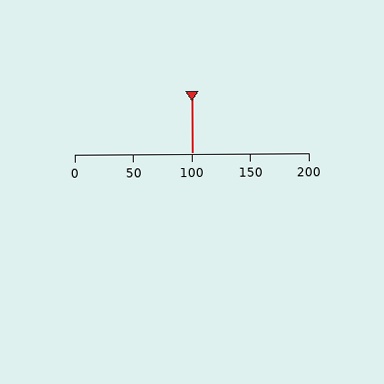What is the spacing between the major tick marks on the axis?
The major ticks are spaced 50 apart.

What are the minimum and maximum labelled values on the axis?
The axis runs from 0 to 200.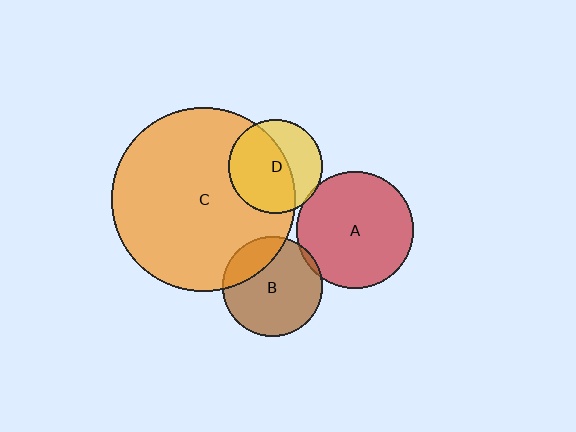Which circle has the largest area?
Circle C (orange).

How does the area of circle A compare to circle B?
Approximately 1.4 times.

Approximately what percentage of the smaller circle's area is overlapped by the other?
Approximately 5%.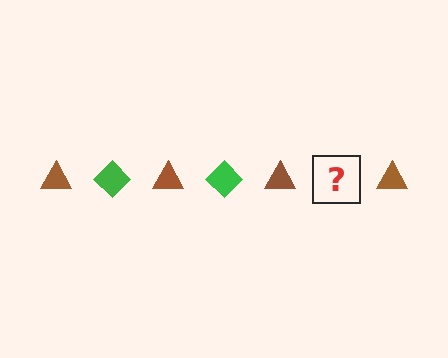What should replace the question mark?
The question mark should be replaced with a green diamond.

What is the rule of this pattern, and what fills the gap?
The rule is that the pattern alternates between brown triangle and green diamond. The gap should be filled with a green diamond.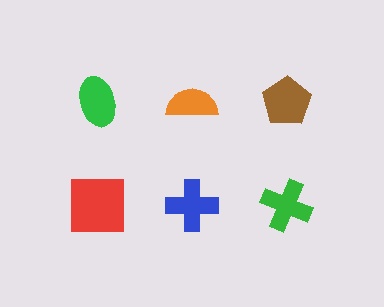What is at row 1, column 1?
A green ellipse.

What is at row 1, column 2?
An orange semicircle.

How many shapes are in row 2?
3 shapes.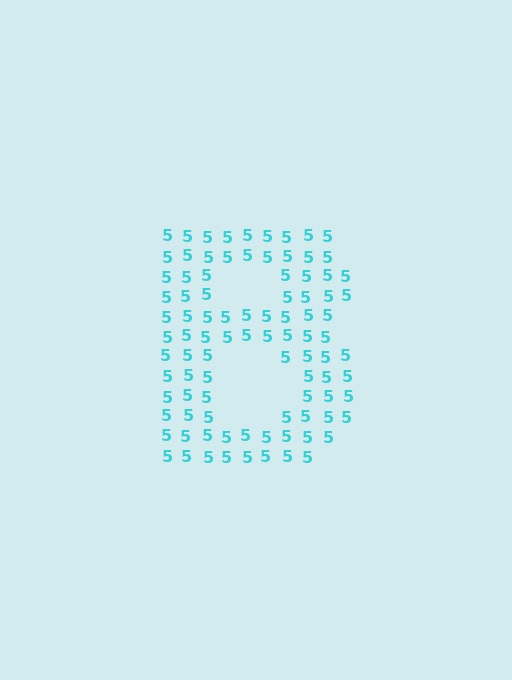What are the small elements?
The small elements are digit 5's.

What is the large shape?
The large shape is the letter B.